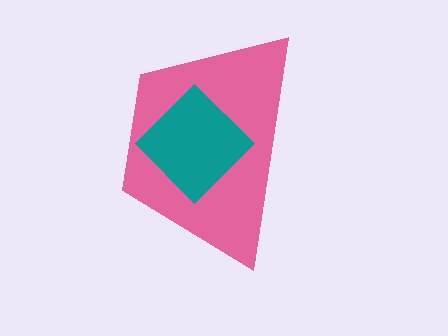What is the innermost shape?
The teal diamond.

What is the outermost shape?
The pink trapezoid.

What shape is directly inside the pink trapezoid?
The teal diamond.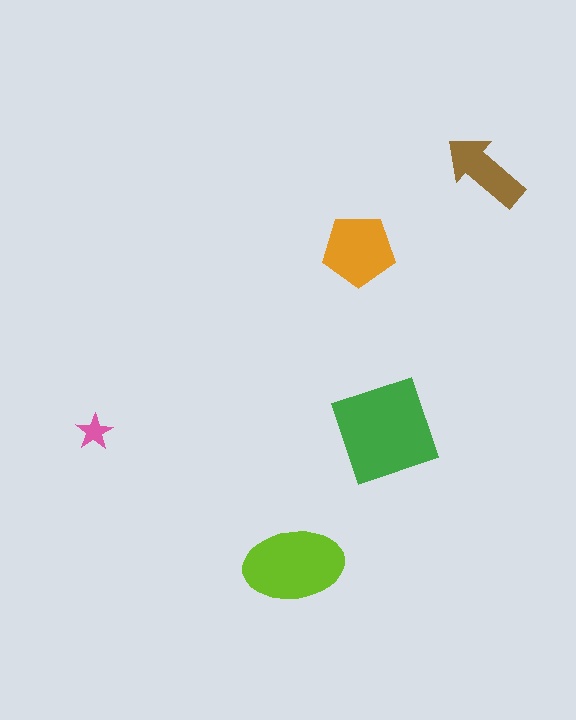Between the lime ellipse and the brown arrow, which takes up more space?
The lime ellipse.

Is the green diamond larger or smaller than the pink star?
Larger.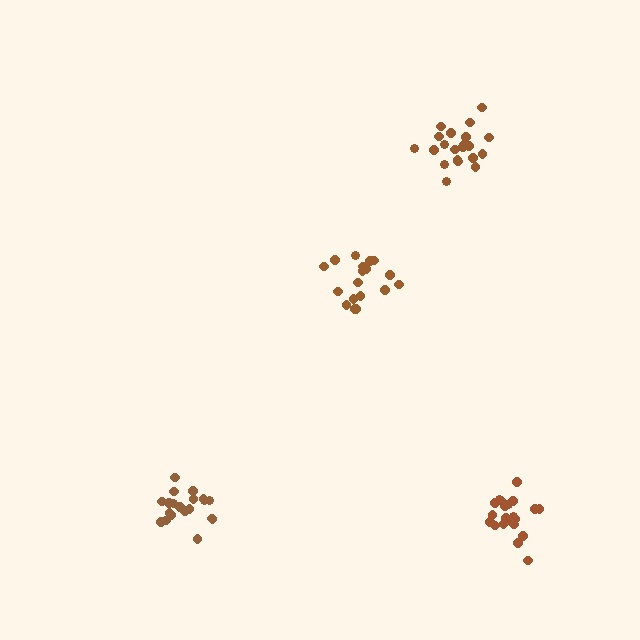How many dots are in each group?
Group 1: 18 dots, Group 2: 20 dots, Group 3: 21 dots, Group 4: 21 dots (80 total).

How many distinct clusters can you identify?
There are 4 distinct clusters.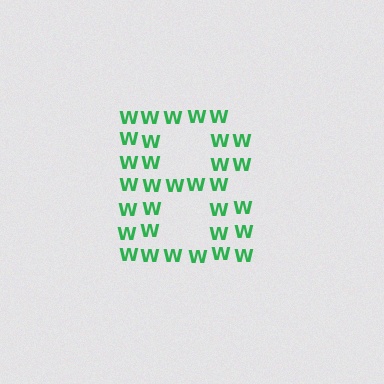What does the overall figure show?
The overall figure shows the letter B.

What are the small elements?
The small elements are letter W's.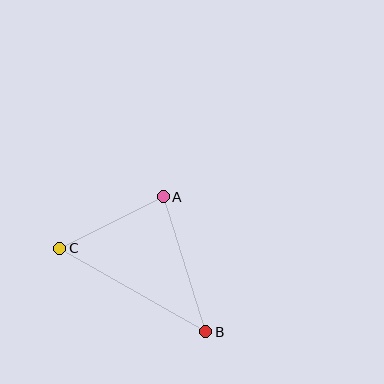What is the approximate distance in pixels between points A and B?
The distance between A and B is approximately 142 pixels.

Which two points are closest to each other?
Points A and C are closest to each other.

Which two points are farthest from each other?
Points B and C are farthest from each other.